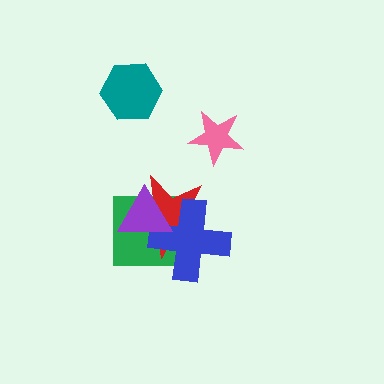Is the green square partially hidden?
Yes, it is partially covered by another shape.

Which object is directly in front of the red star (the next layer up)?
The blue cross is directly in front of the red star.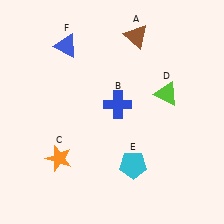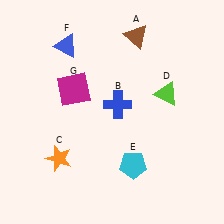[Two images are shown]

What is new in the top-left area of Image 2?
A magenta square (G) was added in the top-left area of Image 2.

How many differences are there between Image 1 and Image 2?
There is 1 difference between the two images.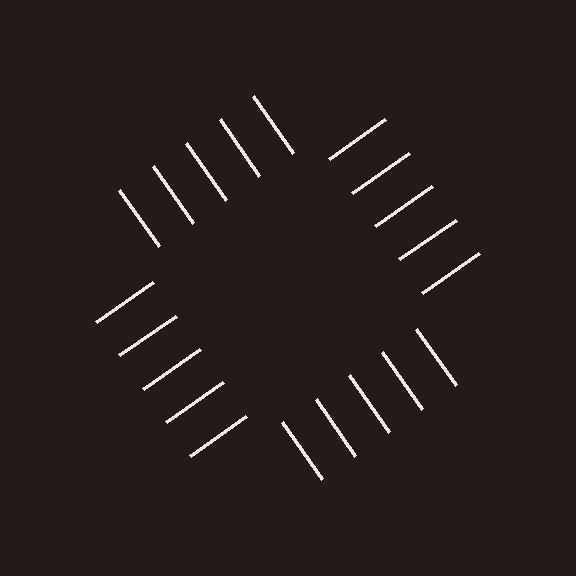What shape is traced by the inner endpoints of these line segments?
An illusory square — the line segments terminate on its edges but no continuous stroke is drawn.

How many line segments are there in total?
20 — 5 along each of the 4 edges.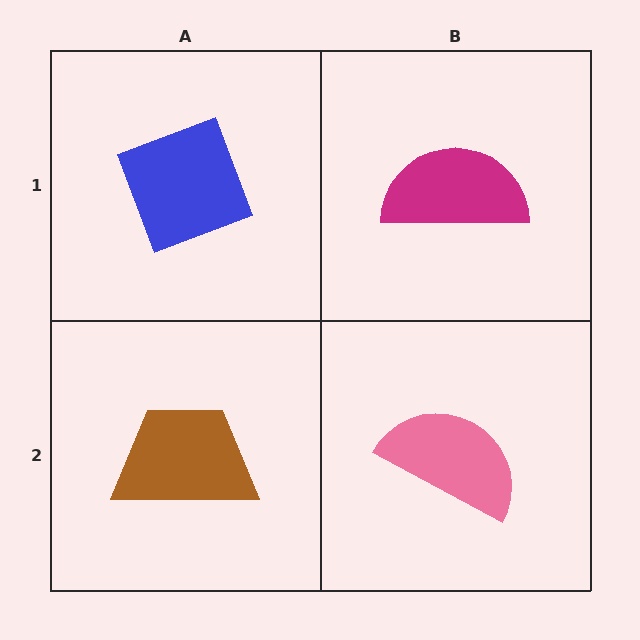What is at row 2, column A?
A brown trapezoid.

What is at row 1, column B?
A magenta semicircle.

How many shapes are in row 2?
2 shapes.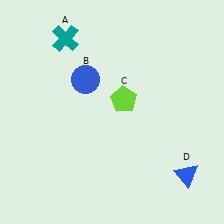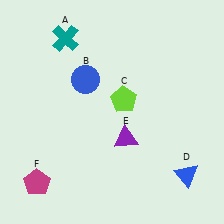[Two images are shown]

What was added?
A purple triangle (E), a magenta pentagon (F) were added in Image 2.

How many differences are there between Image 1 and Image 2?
There are 2 differences between the two images.